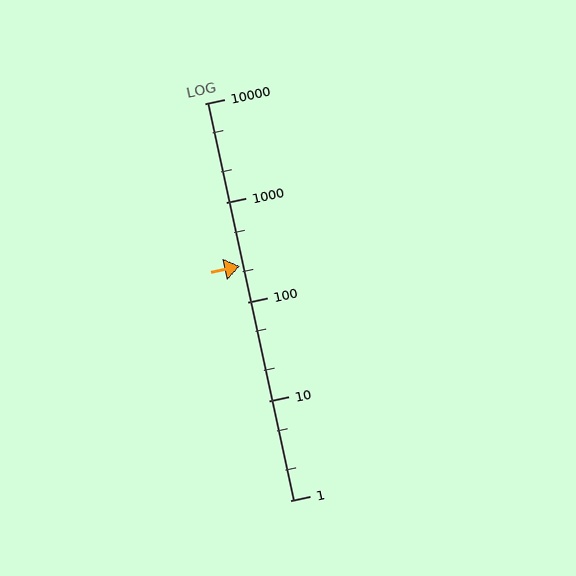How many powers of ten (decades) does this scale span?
The scale spans 4 decades, from 1 to 10000.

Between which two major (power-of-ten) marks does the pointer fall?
The pointer is between 100 and 1000.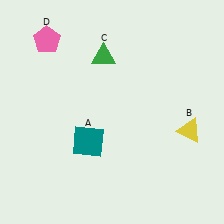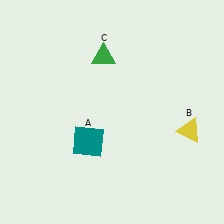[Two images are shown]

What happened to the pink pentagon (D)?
The pink pentagon (D) was removed in Image 2. It was in the top-left area of Image 1.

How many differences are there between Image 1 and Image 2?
There is 1 difference between the two images.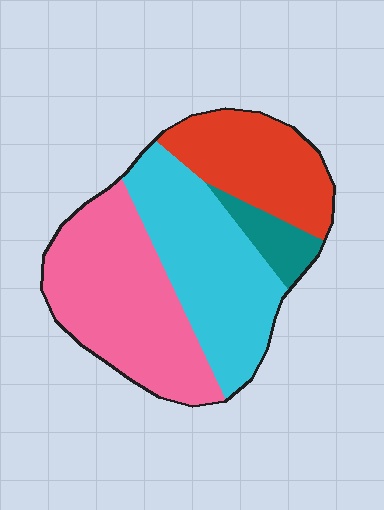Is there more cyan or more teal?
Cyan.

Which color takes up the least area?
Teal, at roughly 5%.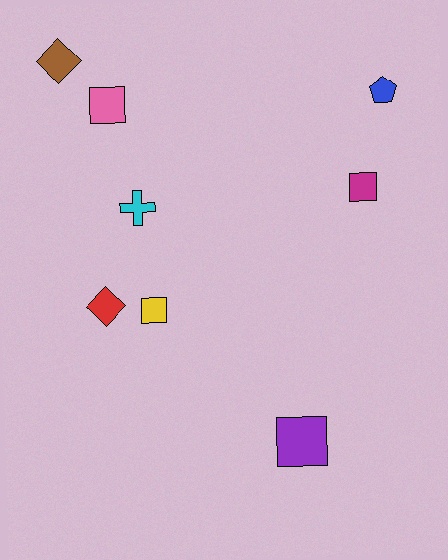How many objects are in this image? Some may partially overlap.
There are 8 objects.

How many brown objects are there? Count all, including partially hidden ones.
There is 1 brown object.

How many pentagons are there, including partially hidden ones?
There is 1 pentagon.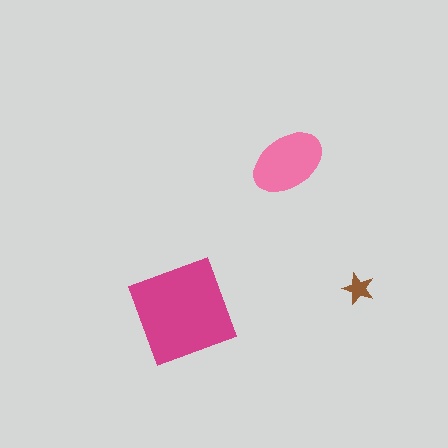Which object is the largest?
The magenta diamond.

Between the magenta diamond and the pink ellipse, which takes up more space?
The magenta diamond.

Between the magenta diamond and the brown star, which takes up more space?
The magenta diamond.